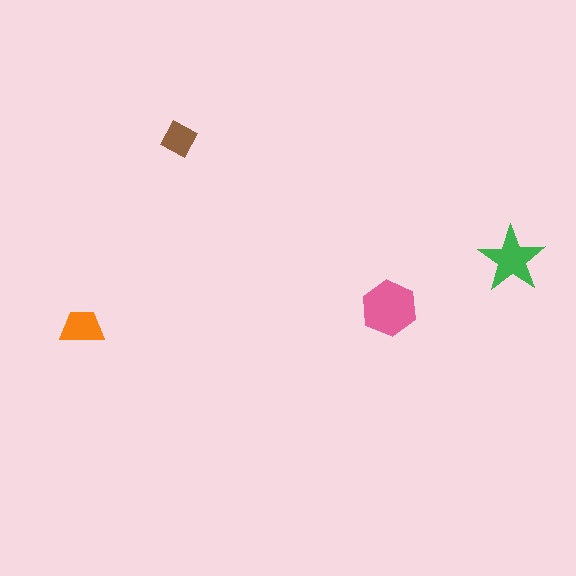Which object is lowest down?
The orange trapezoid is bottommost.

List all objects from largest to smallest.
The pink hexagon, the green star, the orange trapezoid, the brown square.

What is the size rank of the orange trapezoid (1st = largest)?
3rd.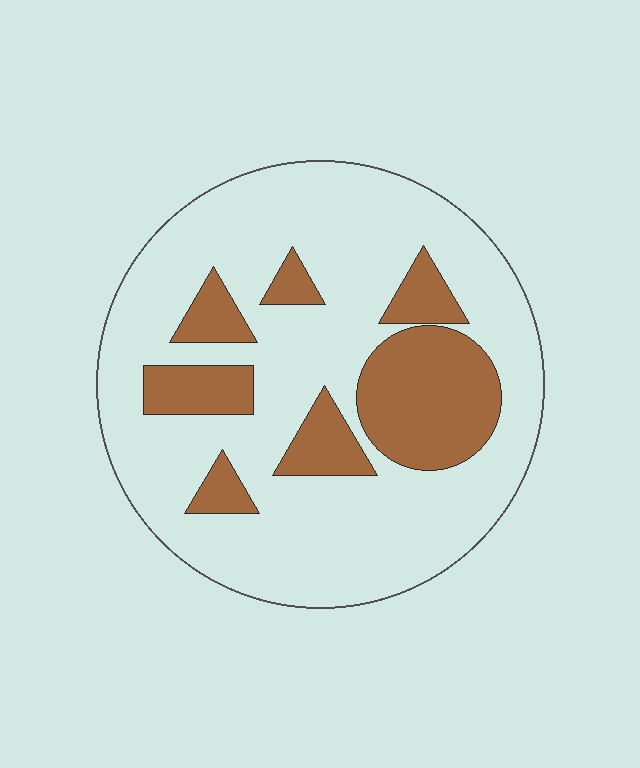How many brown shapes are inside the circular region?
7.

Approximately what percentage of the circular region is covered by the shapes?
Approximately 25%.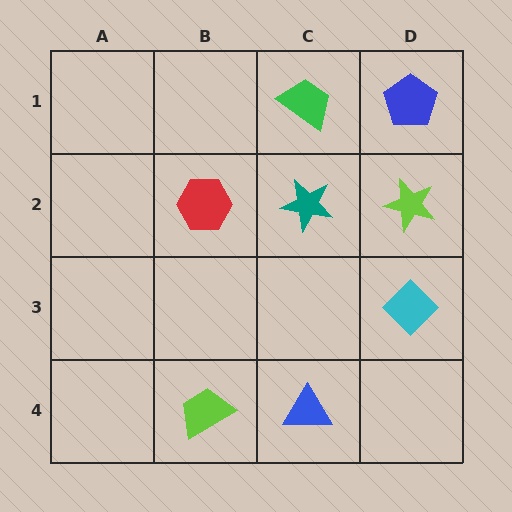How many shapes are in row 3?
1 shape.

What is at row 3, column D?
A cyan diamond.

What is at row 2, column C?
A teal star.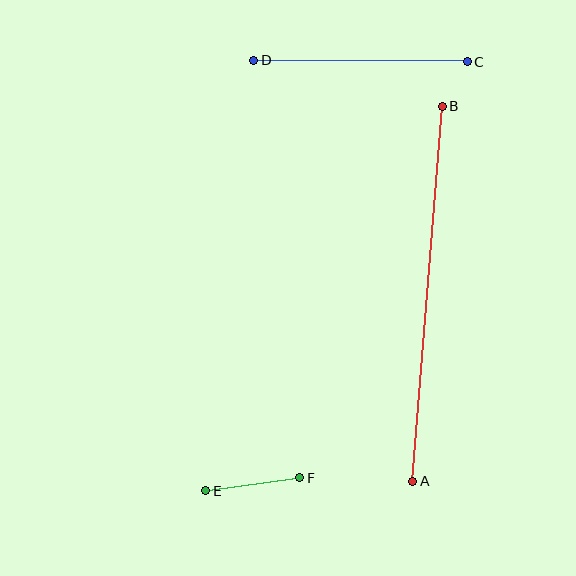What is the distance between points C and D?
The distance is approximately 214 pixels.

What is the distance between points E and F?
The distance is approximately 95 pixels.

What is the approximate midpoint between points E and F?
The midpoint is at approximately (253, 484) pixels.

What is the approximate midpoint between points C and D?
The midpoint is at approximately (360, 61) pixels.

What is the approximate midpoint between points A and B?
The midpoint is at approximately (427, 294) pixels.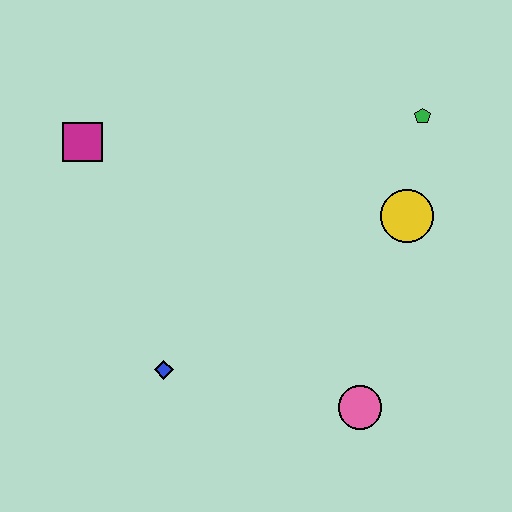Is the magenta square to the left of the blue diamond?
Yes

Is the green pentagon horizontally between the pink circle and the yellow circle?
No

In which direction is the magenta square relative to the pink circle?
The magenta square is to the left of the pink circle.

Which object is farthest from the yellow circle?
The magenta square is farthest from the yellow circle.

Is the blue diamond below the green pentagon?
Yes